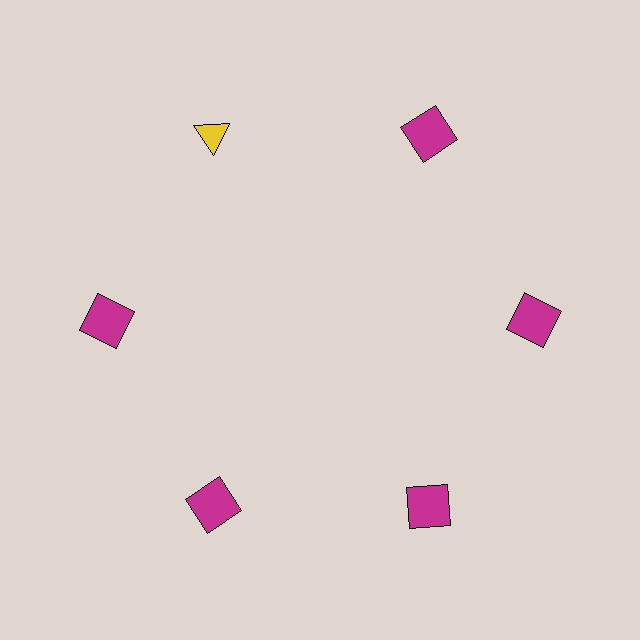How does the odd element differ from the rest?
It differs in both color (yellow instead of magenta) and shape (triangle instead of square).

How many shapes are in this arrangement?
There are 6 shapes arranged in a ring pattern.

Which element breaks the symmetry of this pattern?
The yellow triangle at roughly the 11 o'clock position breaks the symmetry. All other shapes are magenta squares.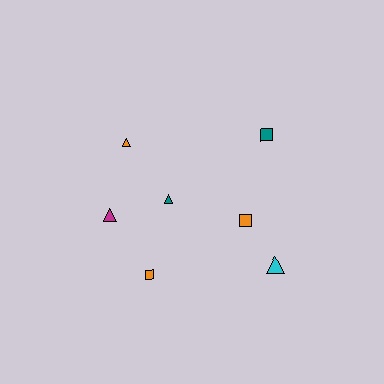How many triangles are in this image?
There are 4 triangles.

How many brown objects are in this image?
There are no brown objects.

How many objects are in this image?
There are 7 objects.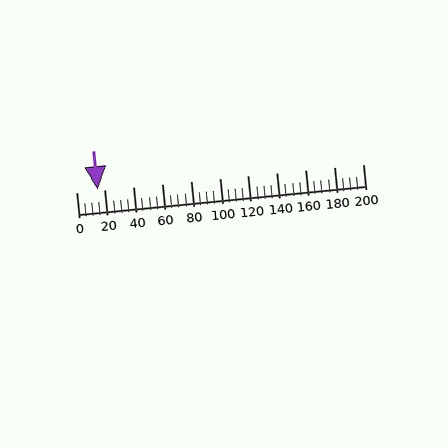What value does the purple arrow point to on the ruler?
The purple arrow points to approximately 15.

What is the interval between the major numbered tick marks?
The major tick marks are spaced 20 units apart.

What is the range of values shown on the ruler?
The ruler shows values from 0 to 200.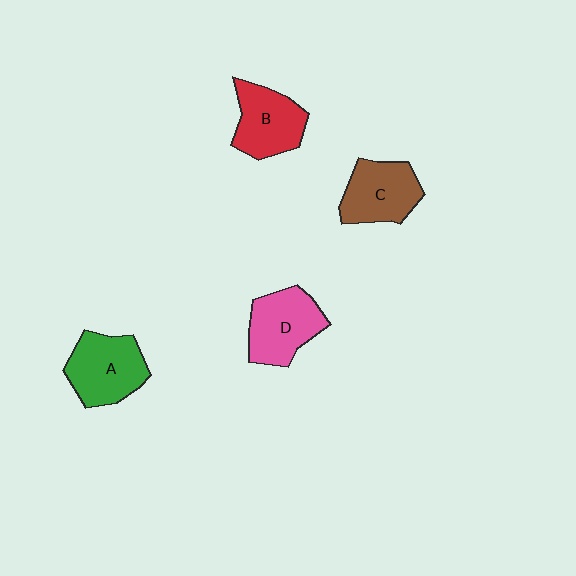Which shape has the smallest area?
Shape B (red).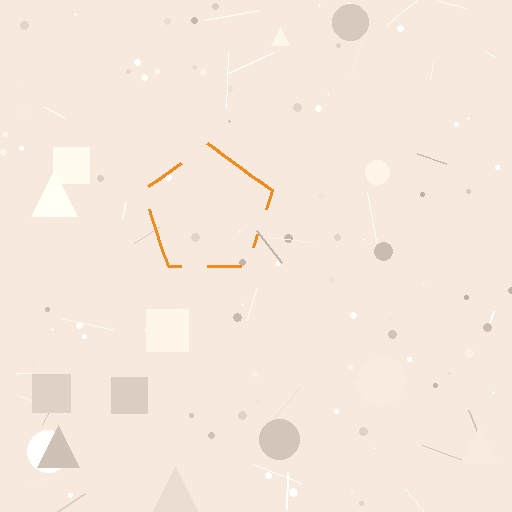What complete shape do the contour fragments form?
The contour fragments form a pentagon.